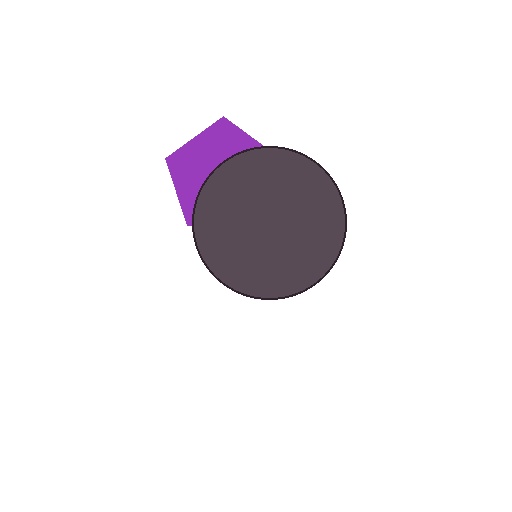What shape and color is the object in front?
The object in front is a dark gray circle.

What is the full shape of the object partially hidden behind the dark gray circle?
The partially hidden object is a purple pentagon.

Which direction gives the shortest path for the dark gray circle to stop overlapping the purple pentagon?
Moving toward the lower-right gives the shortest separation.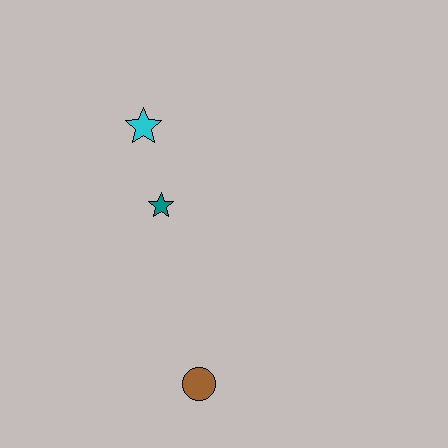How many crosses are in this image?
There are no crosses.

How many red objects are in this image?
There are no red objects.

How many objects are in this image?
There are 3 objects.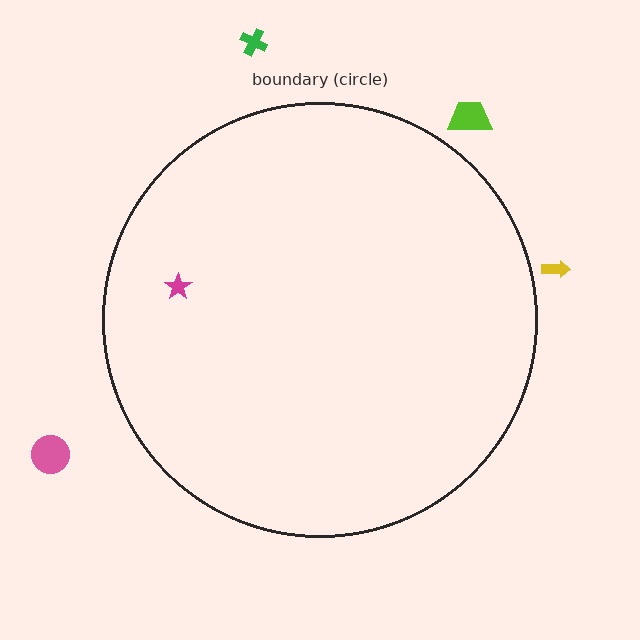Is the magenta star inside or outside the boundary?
Inside.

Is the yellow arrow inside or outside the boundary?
Outside.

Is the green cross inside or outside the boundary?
Outside.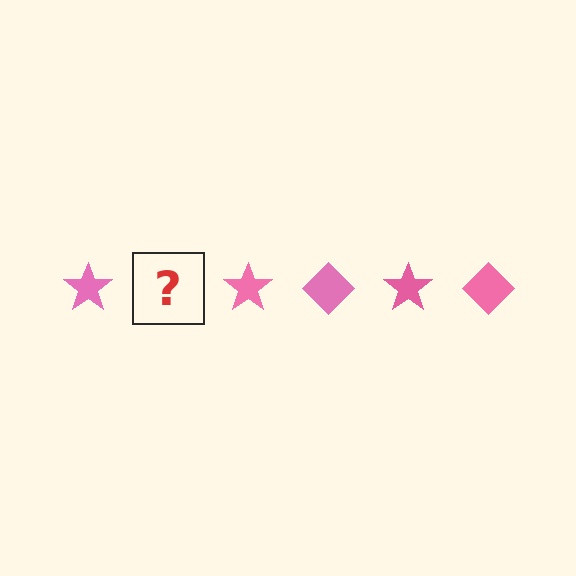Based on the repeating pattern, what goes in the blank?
The blank should be a pink diamond.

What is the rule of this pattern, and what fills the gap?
The rule is that the pattern cycles through star, diamond shapes in pink. The gap should be filled with a pink diamond.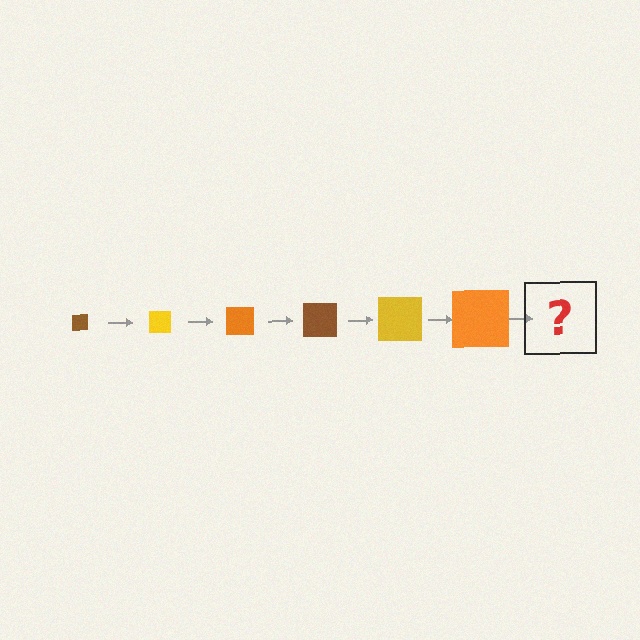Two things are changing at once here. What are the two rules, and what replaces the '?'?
The two rules are that the square grows larger each step and the color cycles through brown, yellow, and orange. The '?' should be a brown square, larger than the previous one.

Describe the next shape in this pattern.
It should be a brown square, larger than the previous one.